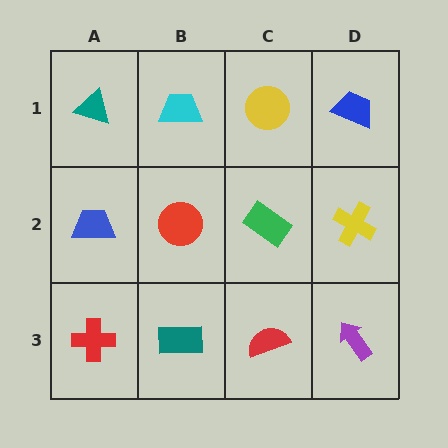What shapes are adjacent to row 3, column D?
A yellow cross (row 2, column D), a red semicircle (row 3, column C).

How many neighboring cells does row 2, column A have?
3.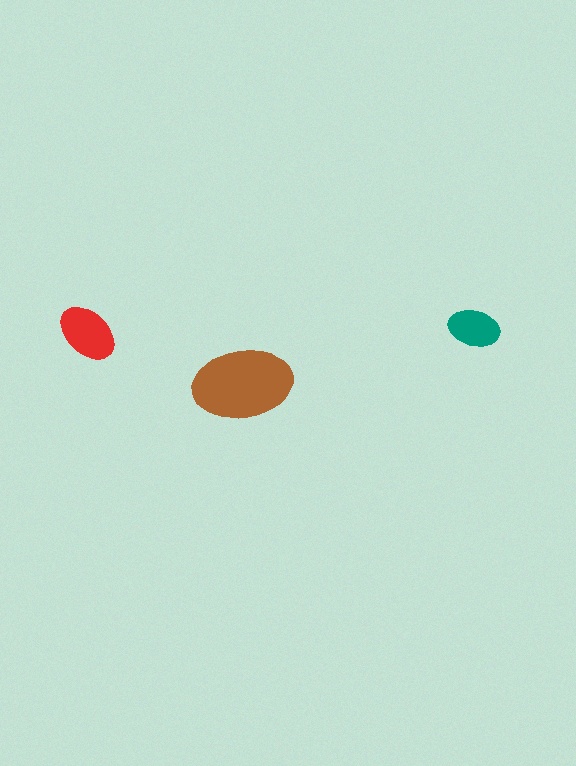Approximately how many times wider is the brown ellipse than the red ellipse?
About 1.5 times wider.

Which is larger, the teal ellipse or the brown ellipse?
The brown one.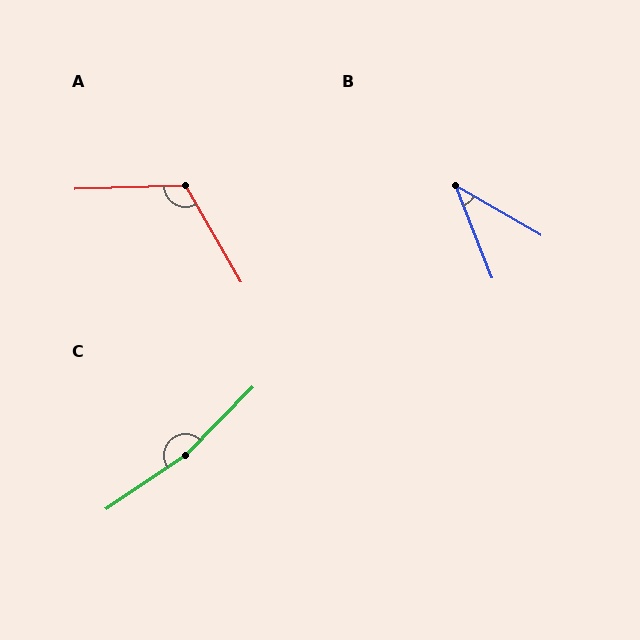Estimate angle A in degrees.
Approximately 118 degrees.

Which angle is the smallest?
B, at approximately 38 degrees.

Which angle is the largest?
C, at approximately 169 degrees.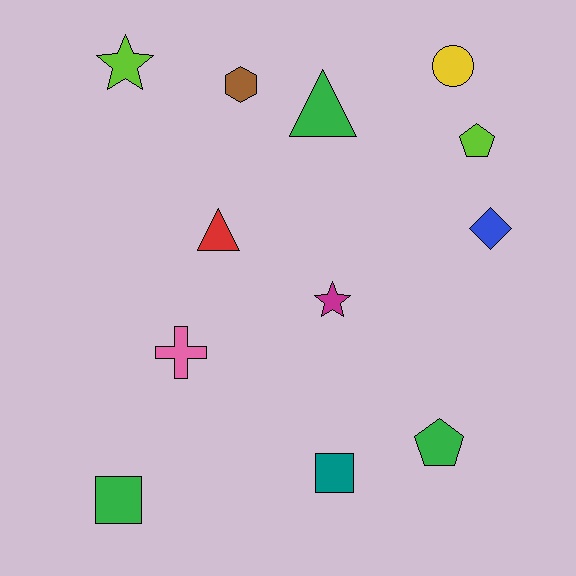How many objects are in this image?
There are 12 objects.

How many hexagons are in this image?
There is 1 hexagon.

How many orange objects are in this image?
There are no orange objects.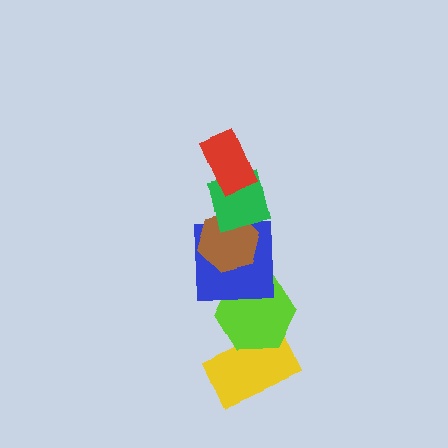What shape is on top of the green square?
The red rectangle is on top of the green square.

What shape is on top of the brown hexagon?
The green square is on top of the brown hexagon.